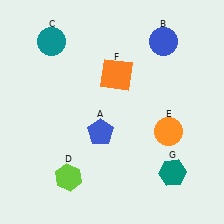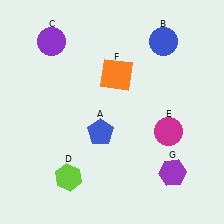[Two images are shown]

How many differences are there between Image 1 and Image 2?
There are 3 differences between the two images.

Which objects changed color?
C changed from teal to purple. E changed from orange to magenta. G changed from teal to purple.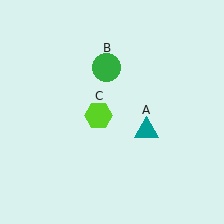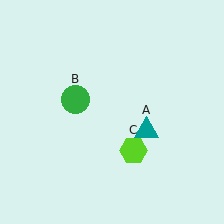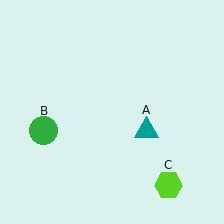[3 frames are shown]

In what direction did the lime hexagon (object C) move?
The lime hexagon (object C) moved down and to the right.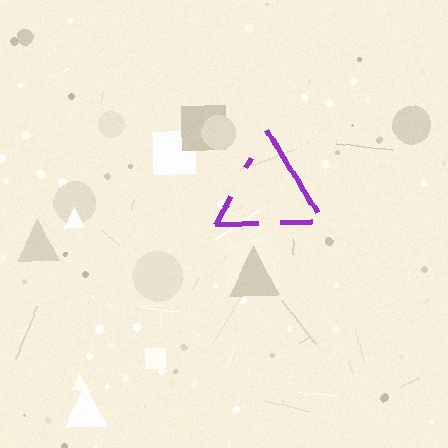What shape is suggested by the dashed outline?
The dashed outline suggests a triangle.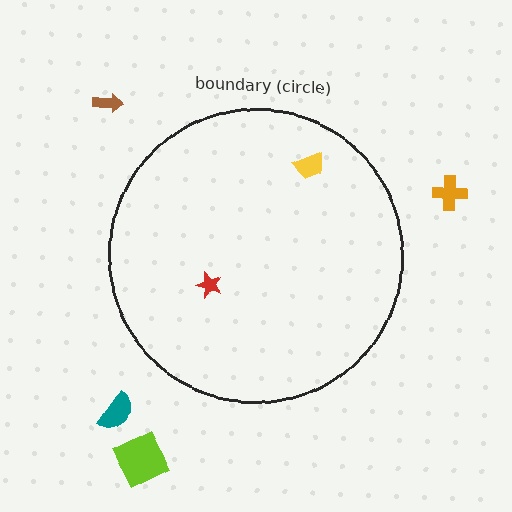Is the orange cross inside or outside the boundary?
Outside.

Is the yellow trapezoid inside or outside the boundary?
Inside.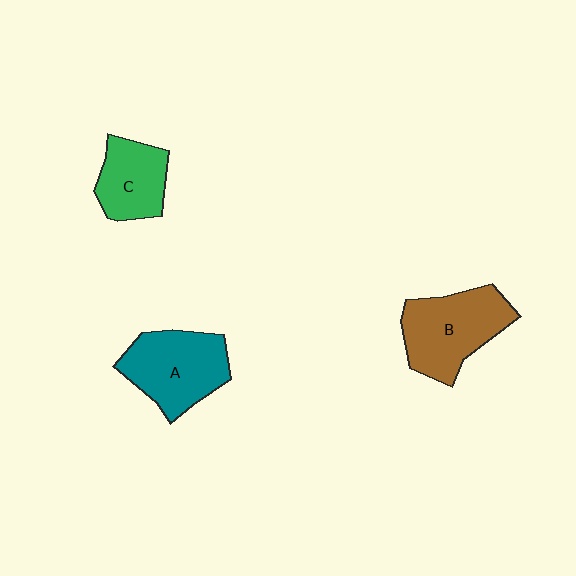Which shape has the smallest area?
Shape C (green).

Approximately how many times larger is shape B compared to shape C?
Approximately 1.5 times.